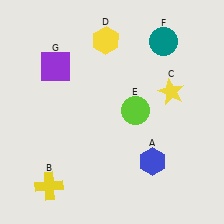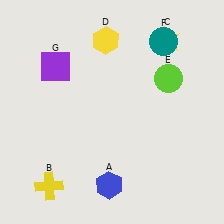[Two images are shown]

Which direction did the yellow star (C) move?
The yellow star (C) moved up.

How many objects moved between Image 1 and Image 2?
3 objects moved between the two images.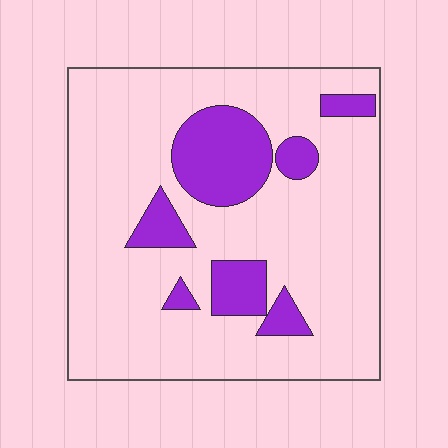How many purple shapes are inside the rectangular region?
7.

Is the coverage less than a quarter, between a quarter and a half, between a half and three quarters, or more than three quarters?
Less than a quarter.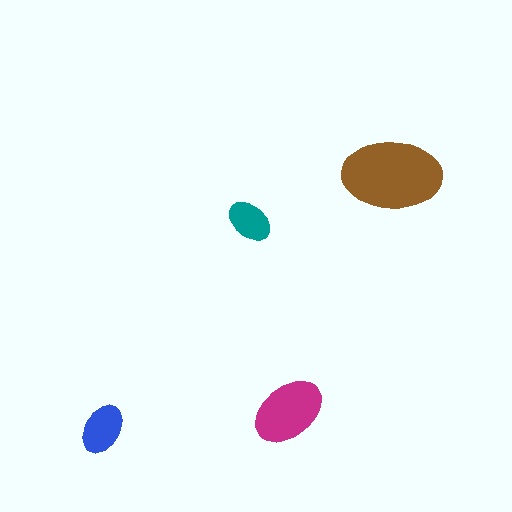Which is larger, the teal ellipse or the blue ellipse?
The blue one.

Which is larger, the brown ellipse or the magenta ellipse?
The brown one.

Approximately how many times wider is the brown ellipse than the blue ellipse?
About 2 times wider.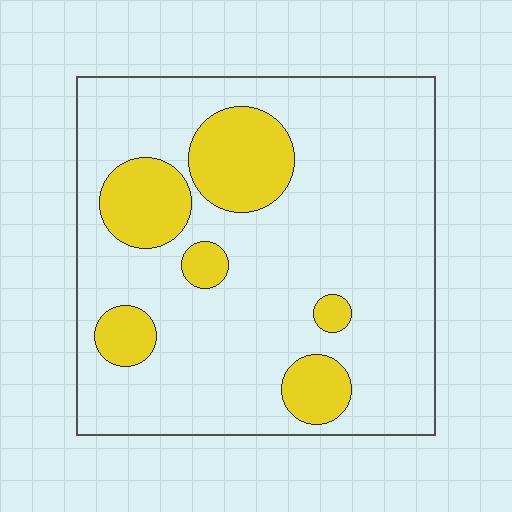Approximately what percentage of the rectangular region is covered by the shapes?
Approximately 20%.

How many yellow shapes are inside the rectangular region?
6.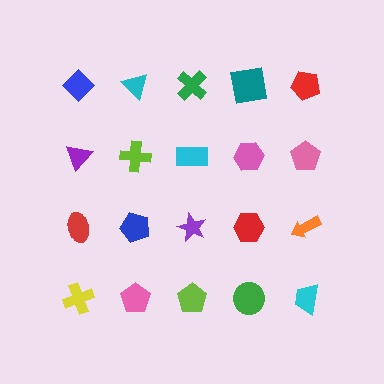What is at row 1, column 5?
A red pentagon.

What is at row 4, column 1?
A yellow cross.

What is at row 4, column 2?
A pink pentagon.